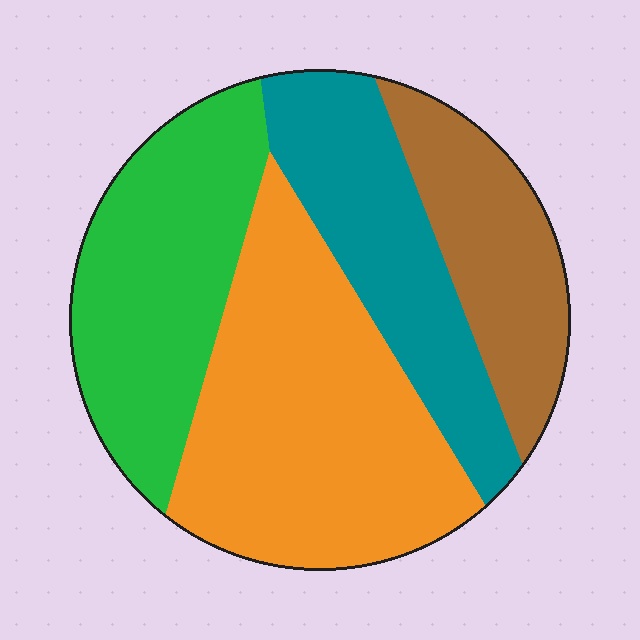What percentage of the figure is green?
Green takes up about one quarter (1/4) of the figure.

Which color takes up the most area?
Orange, at roughly 35%.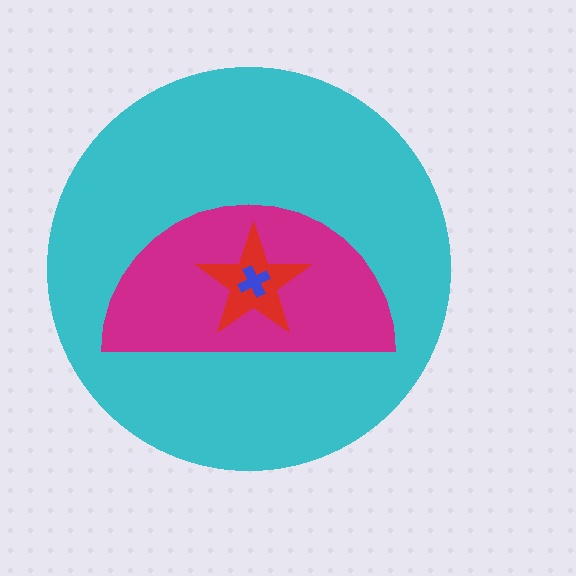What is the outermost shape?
The cyan circle.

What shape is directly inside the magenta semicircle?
The red star.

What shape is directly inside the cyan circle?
The magenta semicircle.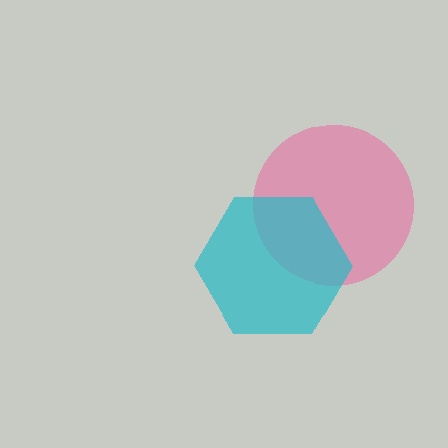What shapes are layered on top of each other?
The layered shapes are: a pink circle, a cyan hexagon.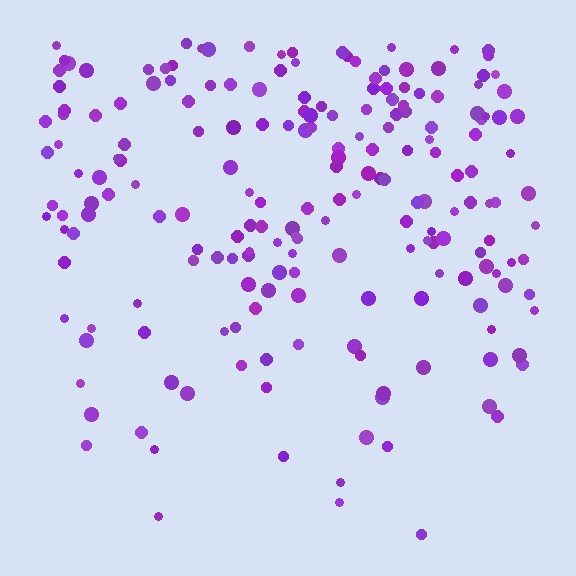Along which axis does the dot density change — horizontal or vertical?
Vertical.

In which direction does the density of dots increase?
From bottom to top, with the top side densest.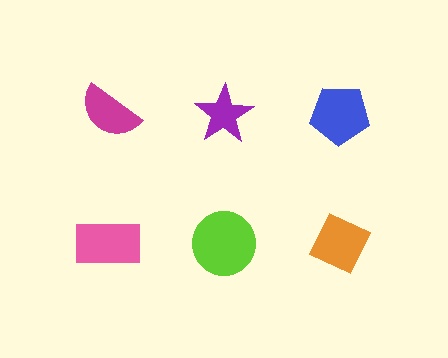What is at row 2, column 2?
A lime circle.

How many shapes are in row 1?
3 shapes.